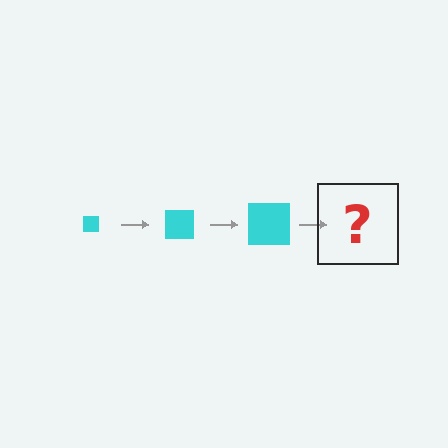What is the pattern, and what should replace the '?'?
The pattern is that the square gets progressively larger each step. The '?' should be a cyan square, larger than the previous one.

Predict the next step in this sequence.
The next step is a cyan square, larger than the previous one.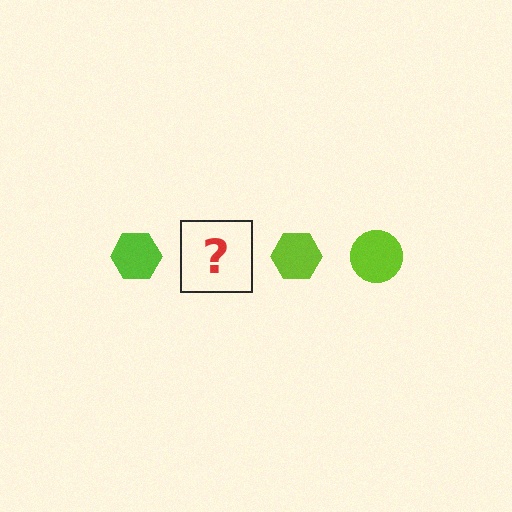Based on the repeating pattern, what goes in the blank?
The blank should be a lime circle.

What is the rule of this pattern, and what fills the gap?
The rule is that the pattern cycles through hexagon, circle shapes in lime. The gap should be filled with a lime circle.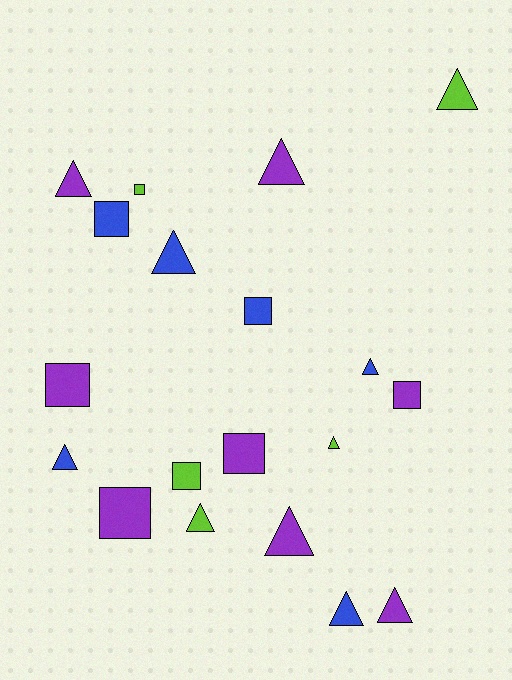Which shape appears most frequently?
Triangle, with 11 objects.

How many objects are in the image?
There are 19 objects.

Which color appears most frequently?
Purple, with 8 objects.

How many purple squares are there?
There are 4 purple squares.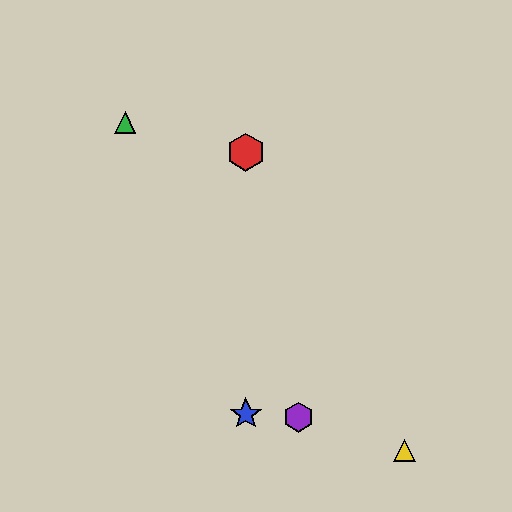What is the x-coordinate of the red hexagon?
The red hexagon is at x≈246.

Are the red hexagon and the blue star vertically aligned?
Yes, both are at x≈246.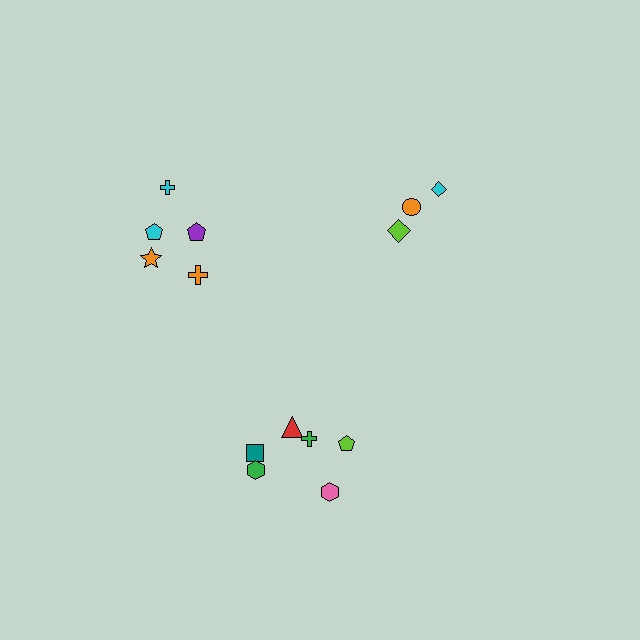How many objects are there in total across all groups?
There are 14 objects.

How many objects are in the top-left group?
There are 5 objects.